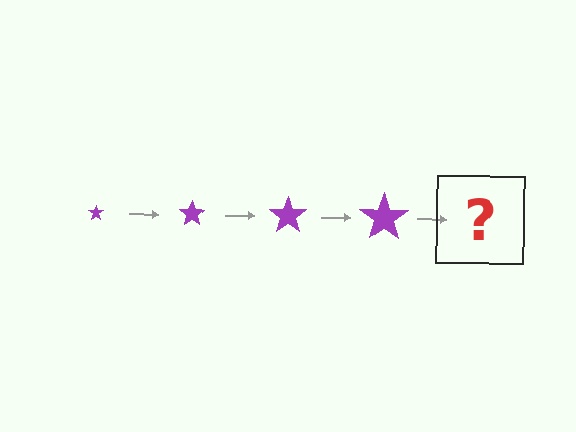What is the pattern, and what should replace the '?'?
The pattern is that the star gets progressively larger each step. The '?' should be a purple star, larger than the previous one.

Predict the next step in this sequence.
The next step is a purple star, larger than the previous one.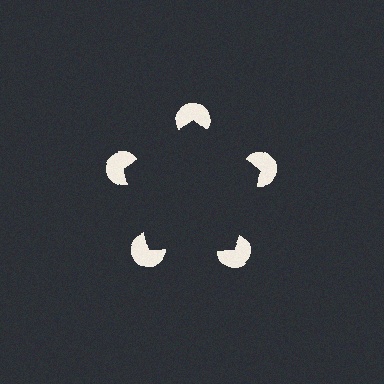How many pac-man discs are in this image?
There are 5 — one at each vertex of the illusory pentagon.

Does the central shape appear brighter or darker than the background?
It typically appears slightly darker than the background, even though no actual brightness change is drawn.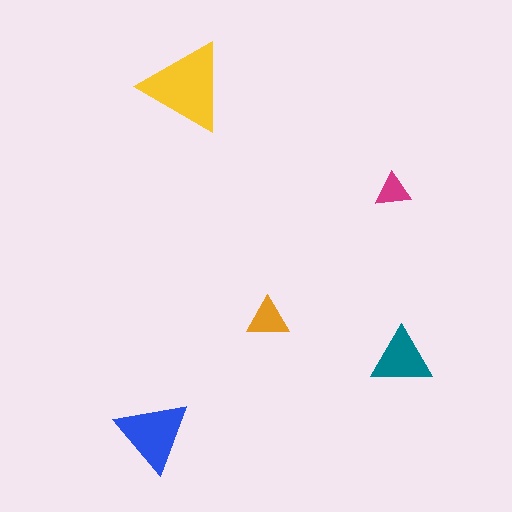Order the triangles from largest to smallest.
the yellow one, the blue one, the teal one, the orange one, the magenta one.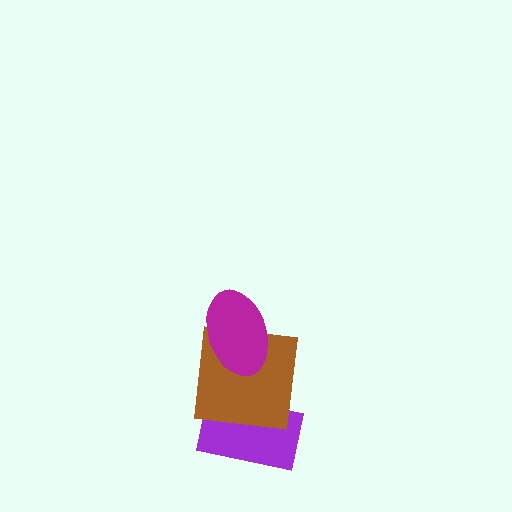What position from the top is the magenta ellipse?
The magenta ellipse is 1st from the top.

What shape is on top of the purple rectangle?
The brown square is on top of the purple rectangle.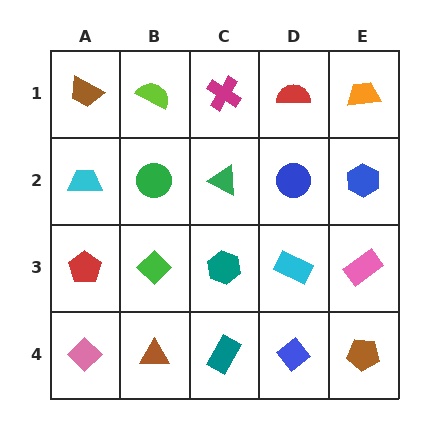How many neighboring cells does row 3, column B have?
4.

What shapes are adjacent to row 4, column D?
A cyan rectangle (row 3, column D), a teal rectangle (row 4, column C), a brown pentagon (row 4, column E).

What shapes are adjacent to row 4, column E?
A pink rectangle (row 3, column E), a blue diamond (row 4, column D).